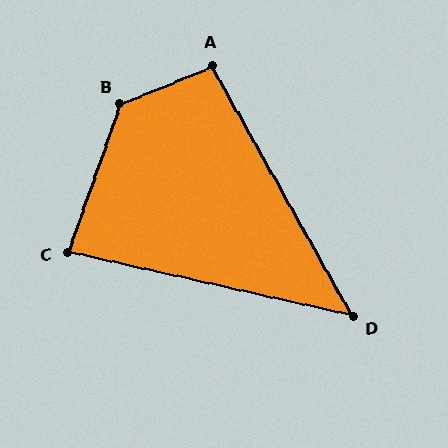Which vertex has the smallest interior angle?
D, at approximately 48 degrees.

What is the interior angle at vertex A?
Approximately 97 degrees (obtuse).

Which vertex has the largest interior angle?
B, at approximately 132 degrees.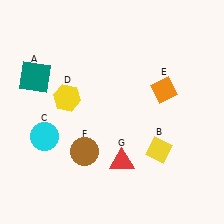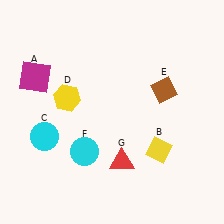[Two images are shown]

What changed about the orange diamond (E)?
In Image 1, E is orange. In Image 2, it changed to brown.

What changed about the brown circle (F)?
In Image 1, F is brown. In Image 2, it changed to cyan.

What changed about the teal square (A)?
In Image 1, A is teal. In Image 2, it changed to magenta.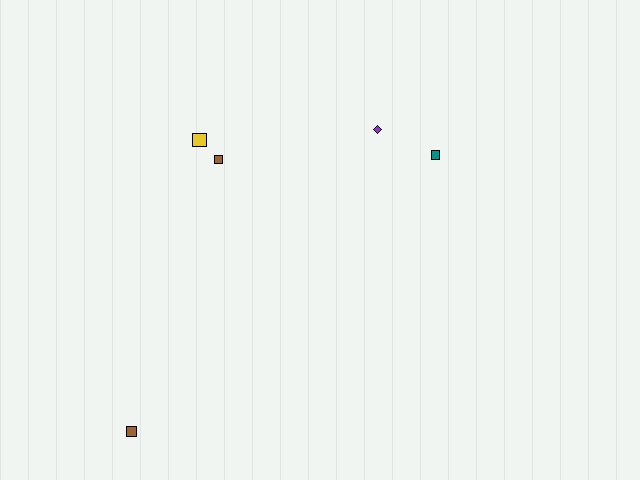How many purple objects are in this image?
There is 1 purple object.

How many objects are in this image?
There are 5 objects.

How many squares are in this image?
There are 4 squares.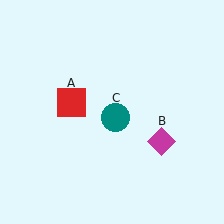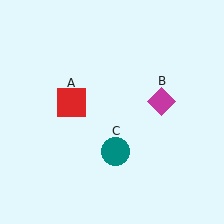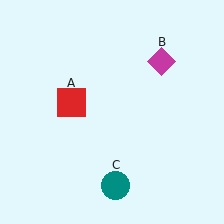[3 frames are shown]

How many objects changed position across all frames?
2 objects changed position: magenta diamond (object B), teal circle (object C).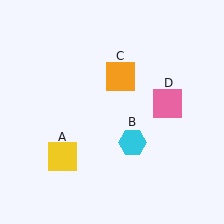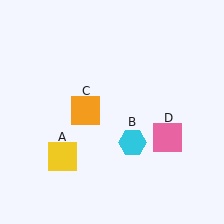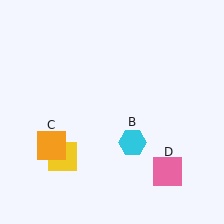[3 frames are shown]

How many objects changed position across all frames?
2 objects changed position: orange square (object C), pink square (object D).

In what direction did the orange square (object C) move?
The orange square (object C) moved down and to the left.